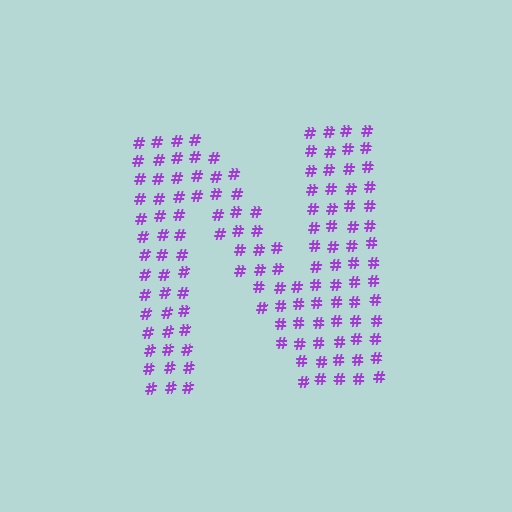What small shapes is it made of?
It is made of small hash symbols.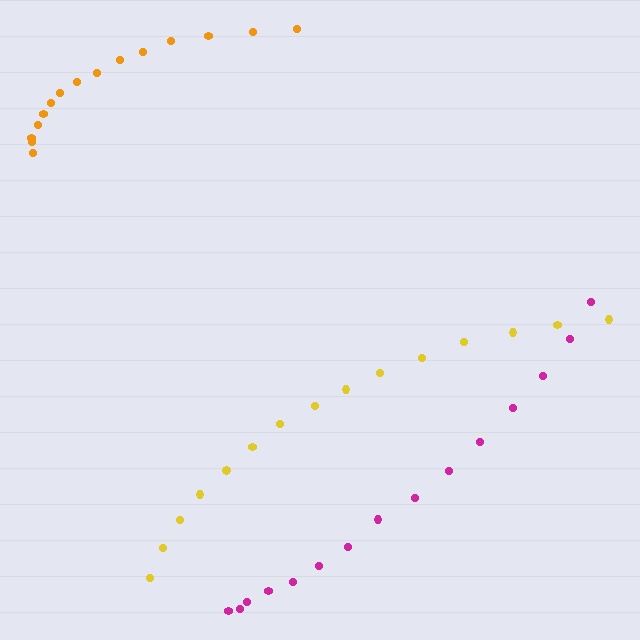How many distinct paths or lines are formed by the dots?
There are 3 distinct paths.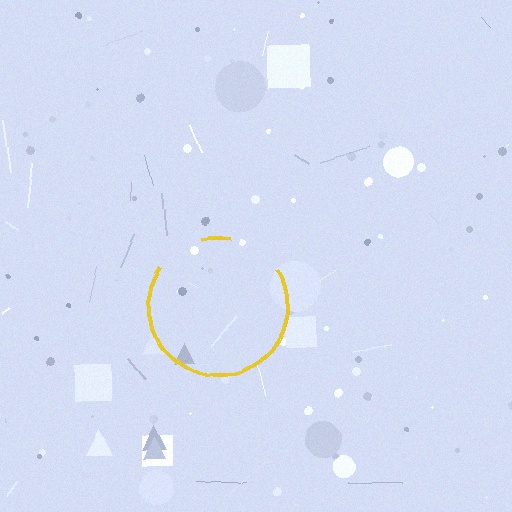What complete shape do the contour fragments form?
The contour fragments form a circle.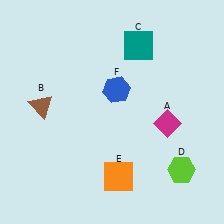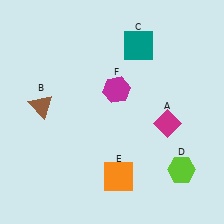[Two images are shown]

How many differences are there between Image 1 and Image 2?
There is 1 difference between the two images.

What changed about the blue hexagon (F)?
In Image 1, F is blue. In Image 2, it changed to magenta.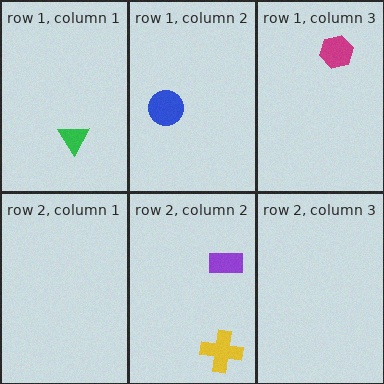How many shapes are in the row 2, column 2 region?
2.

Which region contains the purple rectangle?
The row 2, column 2 region.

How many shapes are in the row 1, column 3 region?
1.